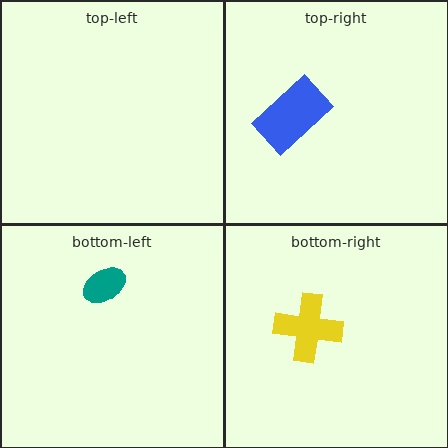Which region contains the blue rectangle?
The top-right region.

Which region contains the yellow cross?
The bottom-right region.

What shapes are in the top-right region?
The blue rectangle.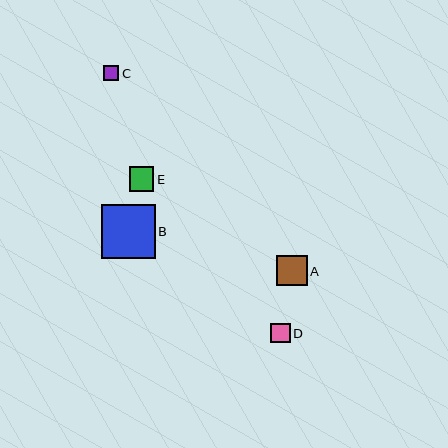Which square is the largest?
Square B is the largest with a size of approximately 54 pixels.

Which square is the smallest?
Square C is the smallest with a size of approximately 15 pixels.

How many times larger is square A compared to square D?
Square A is approximately 1.6 times the size of square D.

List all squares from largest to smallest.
From largest to smallest: B, A, E, D, C.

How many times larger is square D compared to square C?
Square D is approximately 1.3 times the size of square C.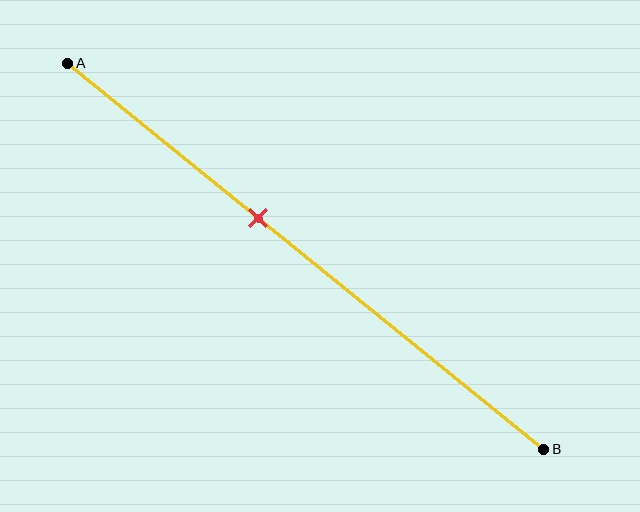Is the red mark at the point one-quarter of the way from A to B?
No, the mark is at about 40% from A, not at the 25% one-quarter point.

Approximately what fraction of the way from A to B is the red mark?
The red mark is approximately 40% of the way from A to B.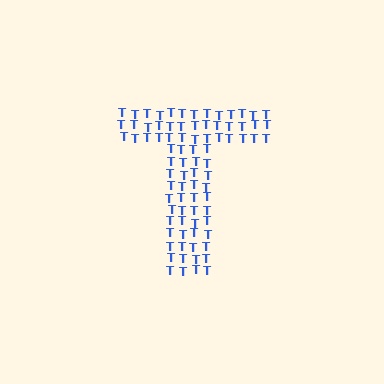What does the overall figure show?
The overall figure shows the letter T.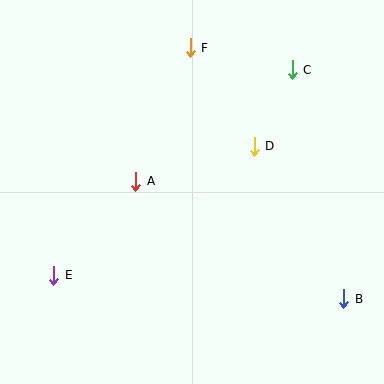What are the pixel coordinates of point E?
Point E is at (54, 275).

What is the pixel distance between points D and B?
The distance between D and B is 177 pixels.